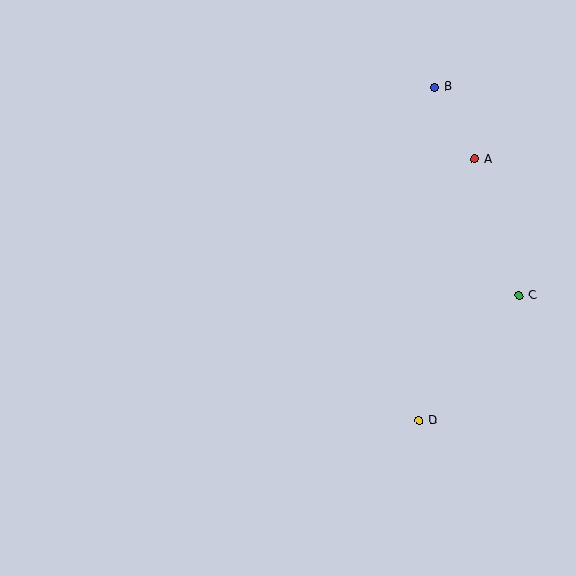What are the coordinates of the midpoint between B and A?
The midpoint between B and A is at (455, 123).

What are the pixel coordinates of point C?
Point C is at (519, 295).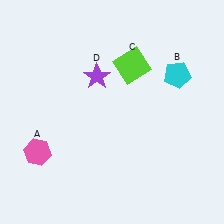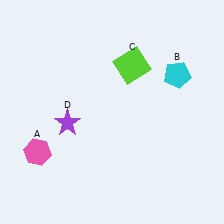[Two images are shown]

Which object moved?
The purple star (D) moved down.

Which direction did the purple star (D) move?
The purple star (D) moved down.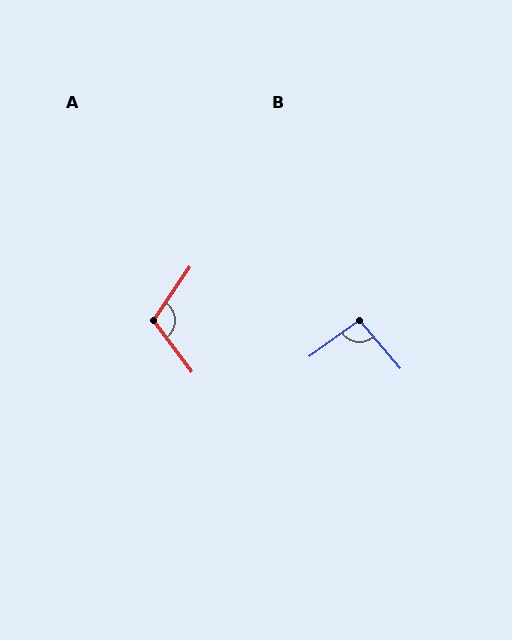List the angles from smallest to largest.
B (94°), A (109°).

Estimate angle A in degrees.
Approximately 109 degrees.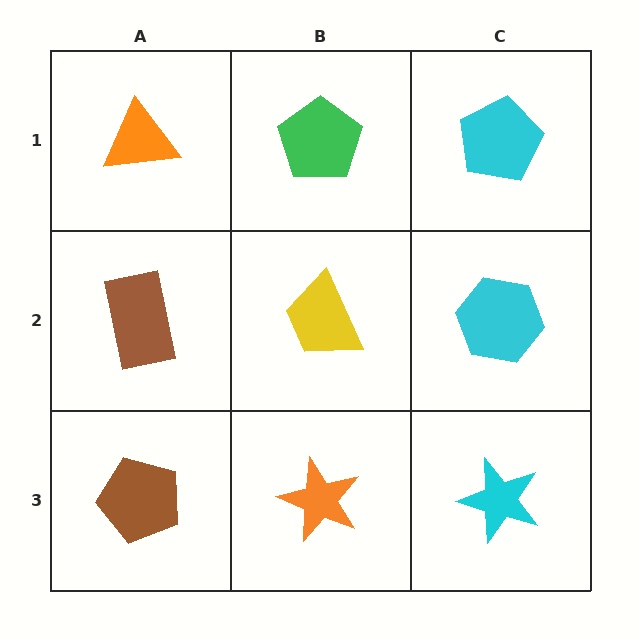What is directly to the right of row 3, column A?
An orange star.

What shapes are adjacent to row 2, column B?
A green pentagon (row 1, column B), an orange star (row 3, column B), a brown rectangle (row 2, column A), a cyan hexagon (row 2, column C).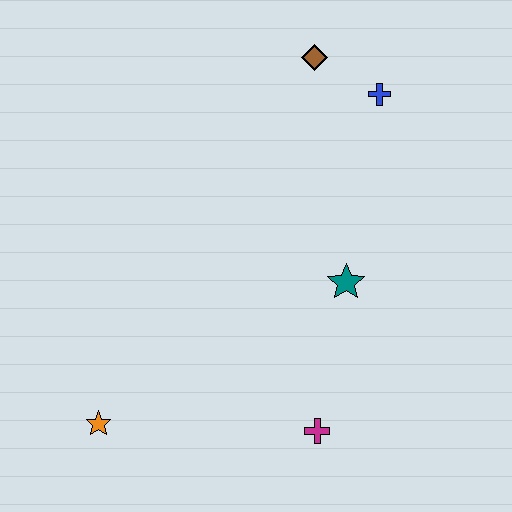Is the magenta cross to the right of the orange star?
Yes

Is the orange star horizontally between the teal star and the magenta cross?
No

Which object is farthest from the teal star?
The orange star is farthest from the teal star.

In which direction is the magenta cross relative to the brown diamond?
The magenta cross is below the brown diamond.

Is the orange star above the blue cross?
No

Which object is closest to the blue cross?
The brown diamond is closest to the blue cross.